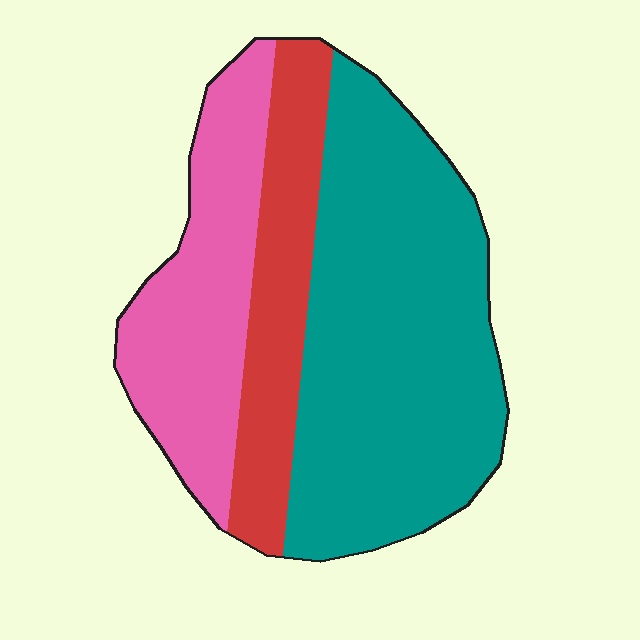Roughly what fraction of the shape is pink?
Pink covers roughly 25% of the shape.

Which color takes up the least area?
Red, at roughly 20%.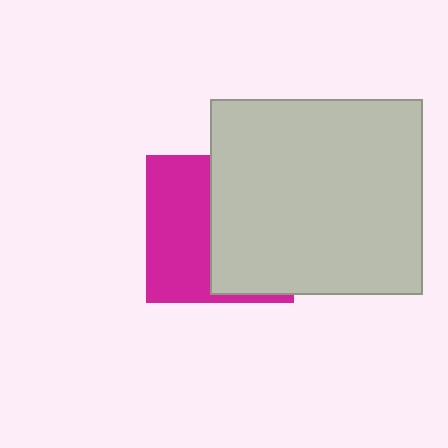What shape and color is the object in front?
The object in front is a light gray rectangle.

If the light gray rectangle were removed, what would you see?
You would see the complete magenta square.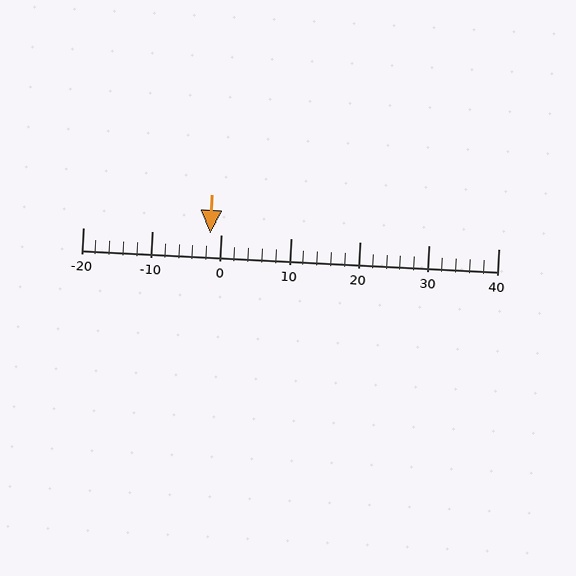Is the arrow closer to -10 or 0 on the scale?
The arrow is closer to 0.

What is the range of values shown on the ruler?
The ruler shows values from -20 to 40.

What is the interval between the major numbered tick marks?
The major tick marks are spaced 10 units apart.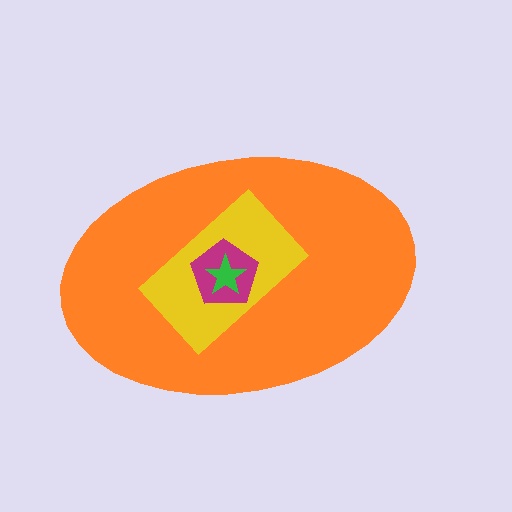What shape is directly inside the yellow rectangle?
The magenta pentagon.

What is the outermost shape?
The orange ellipse.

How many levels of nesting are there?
4.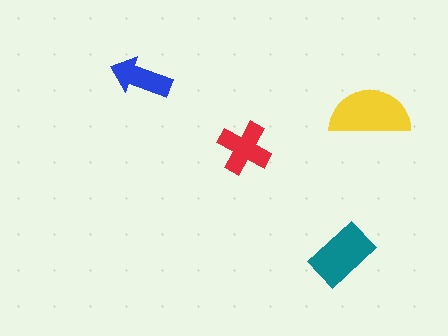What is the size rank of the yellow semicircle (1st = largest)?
1st.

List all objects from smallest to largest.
The blue arrow, the red cross, the teal rectangle, the yellow semicircle.